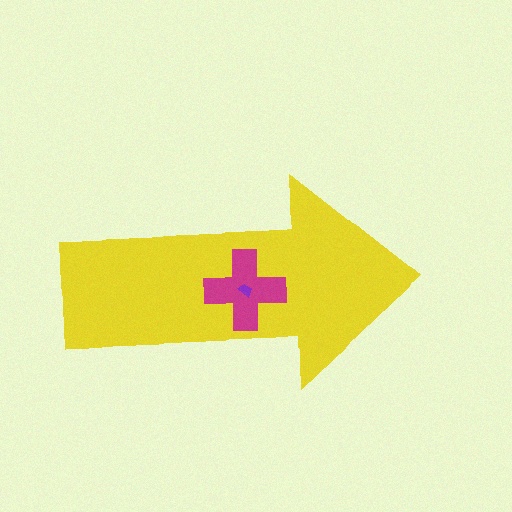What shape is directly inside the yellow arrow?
The magenta cross.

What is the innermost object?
The purple trapezoid.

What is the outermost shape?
The yellow arrow.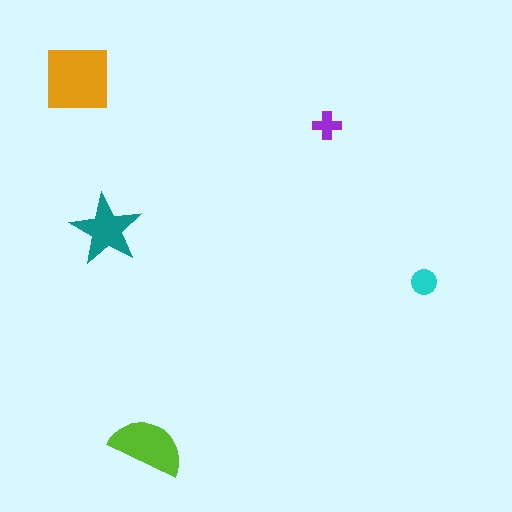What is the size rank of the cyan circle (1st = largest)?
4th.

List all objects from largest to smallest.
The orange square, the lime semicircle, the teal star, the cyan circle, the purple cross.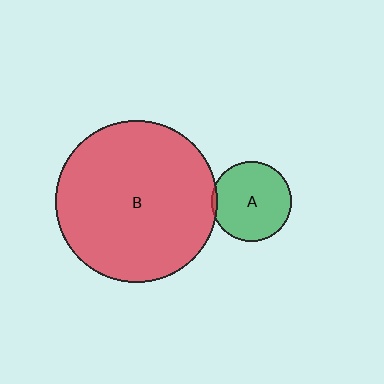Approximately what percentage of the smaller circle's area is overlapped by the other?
Approximately 5%.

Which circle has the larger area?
Circle B (red).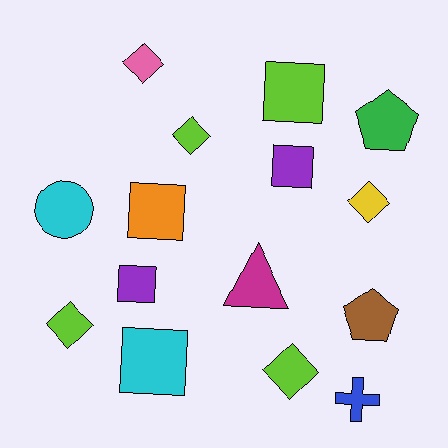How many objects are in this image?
There are 15 objects.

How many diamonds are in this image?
There are 5 diamonds.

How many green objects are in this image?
There is 1 green object.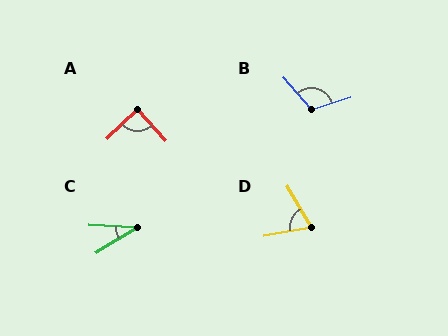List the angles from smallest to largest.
C (34°), D (69°), A (87°), B (114°).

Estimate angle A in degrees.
Approximately 87 degrees.